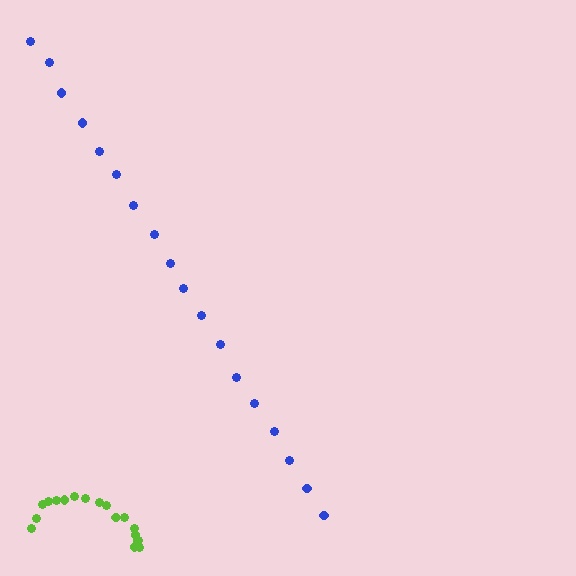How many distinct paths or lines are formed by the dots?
There are 2 distinct paths.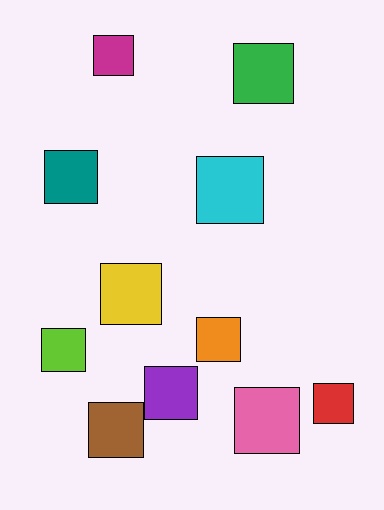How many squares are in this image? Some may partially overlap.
There are 11 squares.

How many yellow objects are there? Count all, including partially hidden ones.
There is 1 yellow object.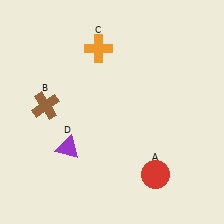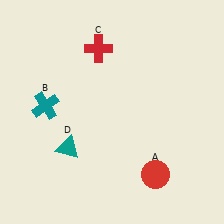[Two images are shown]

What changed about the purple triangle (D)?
In Image 1, D is purple. In Image 2, it changed to teal.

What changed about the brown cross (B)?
In Image 1, B is brown. In Image 2, it changed to teal.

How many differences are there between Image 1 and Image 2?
There are 3 differences between the two images.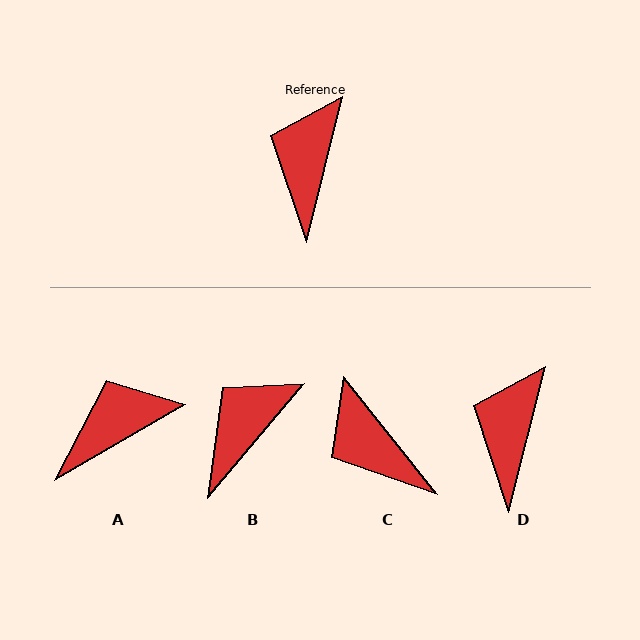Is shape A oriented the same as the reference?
No, it is off by about 46 degrees.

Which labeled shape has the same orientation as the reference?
D.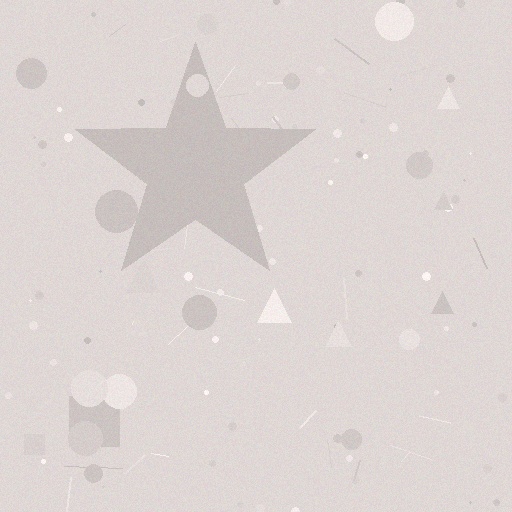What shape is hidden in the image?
A star is hidden in the image.